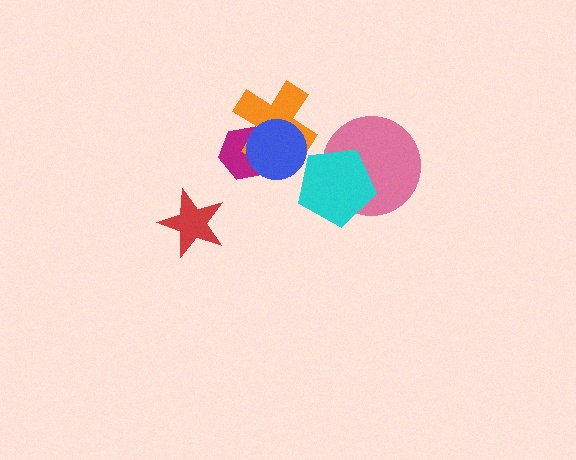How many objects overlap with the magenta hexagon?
2 objects overlap with the magenta hexagon.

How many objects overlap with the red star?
0 objects overlap with the red star.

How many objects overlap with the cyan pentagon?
1 object overlaps with the cyan pentagon.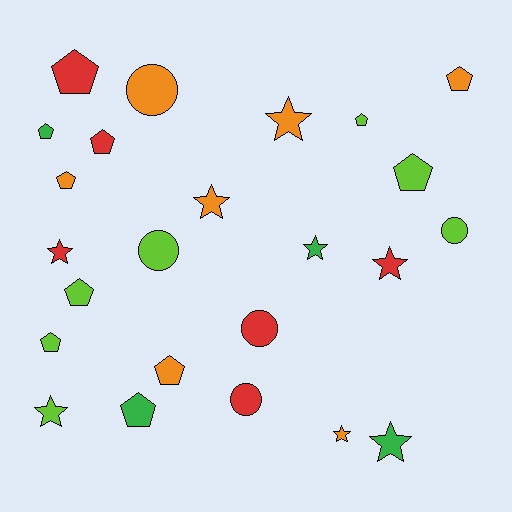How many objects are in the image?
There are 24 objects.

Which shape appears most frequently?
Pentagon, with 11 objects.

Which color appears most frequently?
Lime, with 7 objects.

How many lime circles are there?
There are 2 lime circles.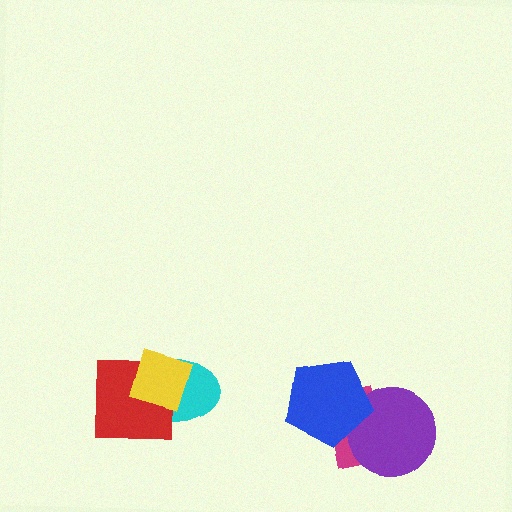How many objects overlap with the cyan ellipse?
2 objects overlap with the cyan ellipse.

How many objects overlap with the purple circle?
2 objects overlap with the purple circle.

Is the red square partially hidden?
Yes, it is partially covered by another shape.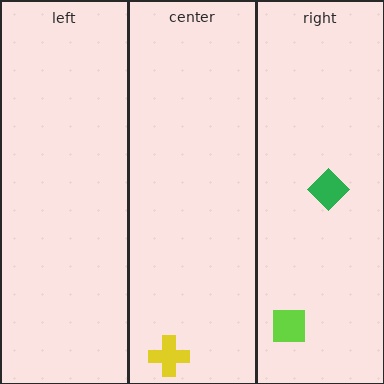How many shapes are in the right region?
2.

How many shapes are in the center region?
1.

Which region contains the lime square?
The right region.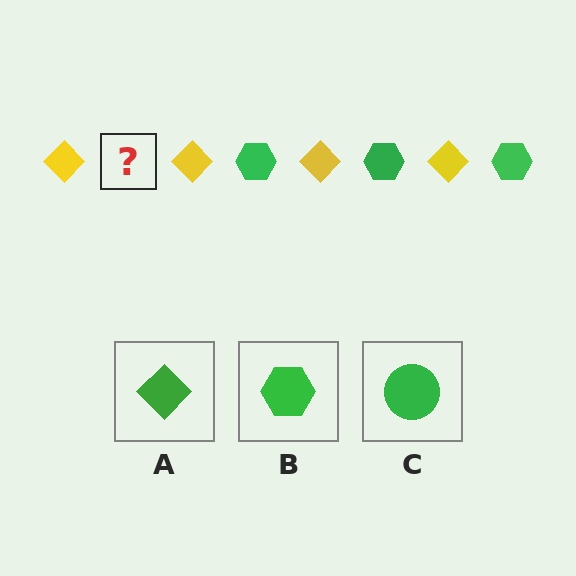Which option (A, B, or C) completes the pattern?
B.